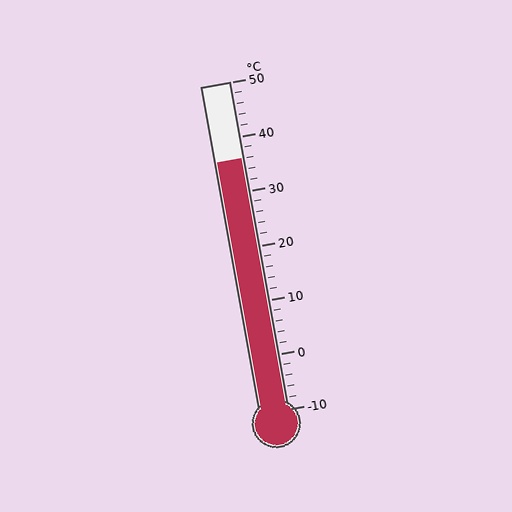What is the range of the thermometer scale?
The thermometer scale ranges from -10°C to 50°C.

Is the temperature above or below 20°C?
The temperature is above 20°C.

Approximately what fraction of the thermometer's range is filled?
The thermometer is filled to approximately 75% of its range.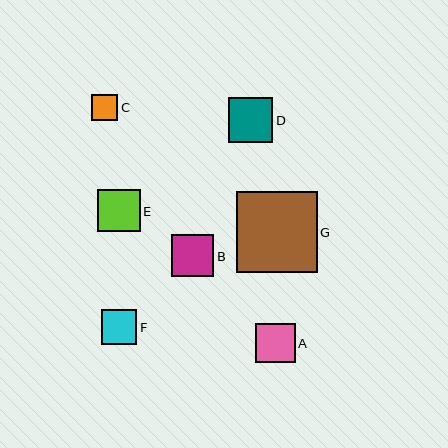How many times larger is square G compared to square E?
Square G is approximately 1.9 times the size of square E.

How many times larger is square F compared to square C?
Square F is approximately 1.4 times the size of square C.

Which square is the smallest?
Square C is the smallest with a size of approximately 26 pixels.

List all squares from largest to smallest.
From largest to smallest: G, D, E, B, A, F, C.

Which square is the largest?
Square G is the largest with a size of approximately 81 pixels.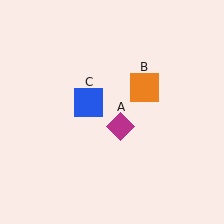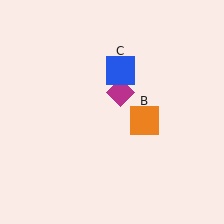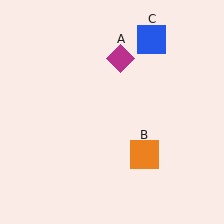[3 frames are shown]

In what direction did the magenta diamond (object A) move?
The magenta diamond (object A) moved up.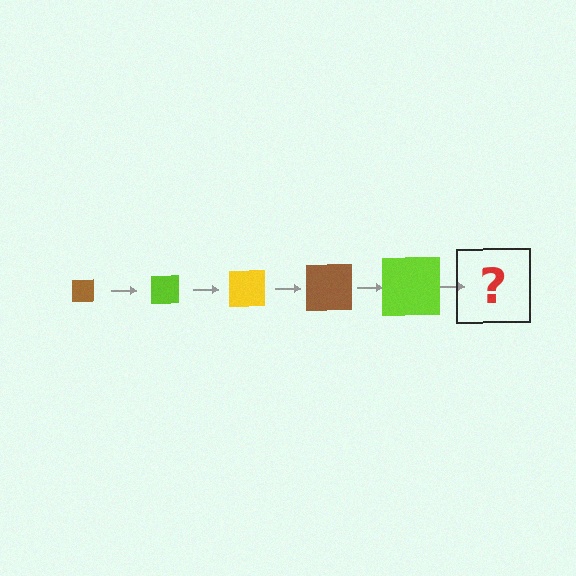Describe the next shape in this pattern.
It should be a yellow square, larger than the previous one.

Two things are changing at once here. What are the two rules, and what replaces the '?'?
The two rules are that the square grows larger each step and the color cycles through brown, lime, and yellow. The '?' should be a yellow square, larger than the previous one.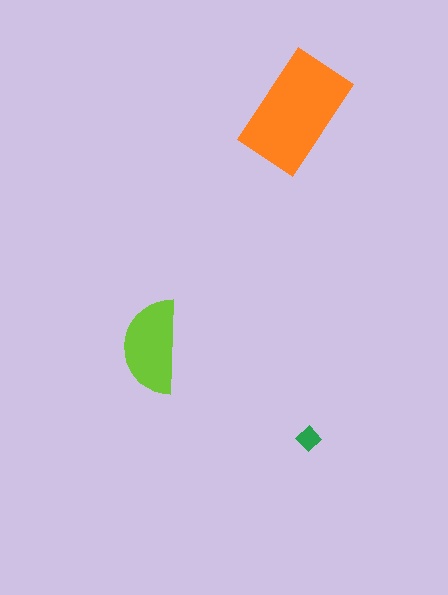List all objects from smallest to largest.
The green diamond, the lime semicircle, the orange rectangle.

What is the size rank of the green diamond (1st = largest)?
3rd.